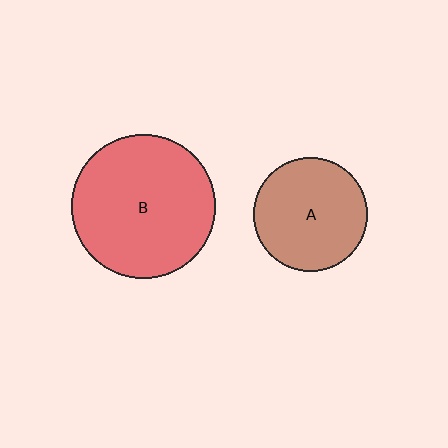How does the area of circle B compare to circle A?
Approximately 1.6 times.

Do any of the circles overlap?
No, none of the circles overlap.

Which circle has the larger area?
Circle B (red).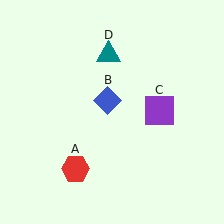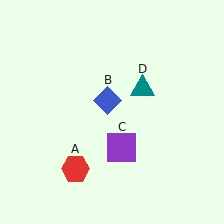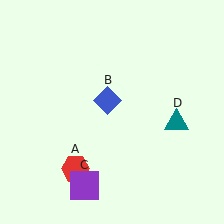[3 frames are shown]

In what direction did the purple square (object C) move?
The purple square (object C) moved down and to the left.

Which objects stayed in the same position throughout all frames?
Red hexagon (object A) and blue diamond (object B) remained stationary.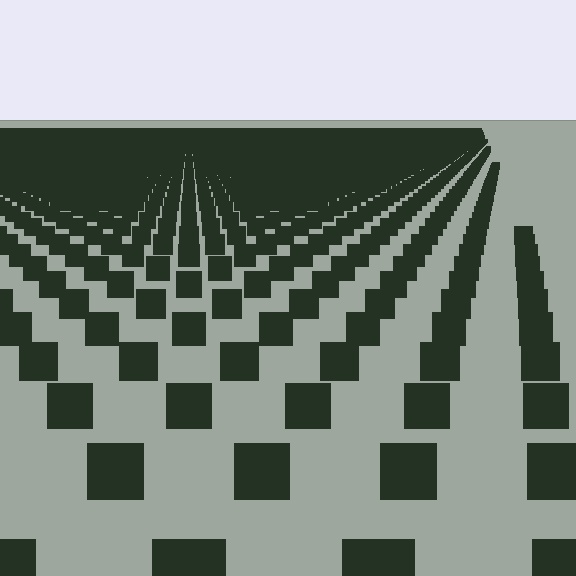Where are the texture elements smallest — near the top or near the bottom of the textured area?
Near the top.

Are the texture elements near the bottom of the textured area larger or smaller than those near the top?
Larger. Near the bottom, elements are closer to the viewer and appear at a bigger on-screen size.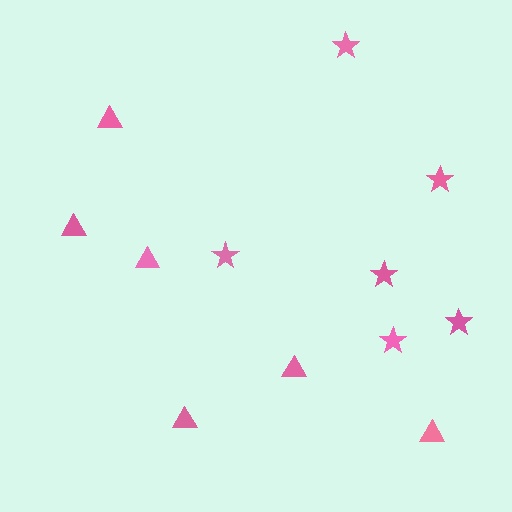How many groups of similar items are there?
There are 2 groups: one group of stars (6) and one group of triangles (6).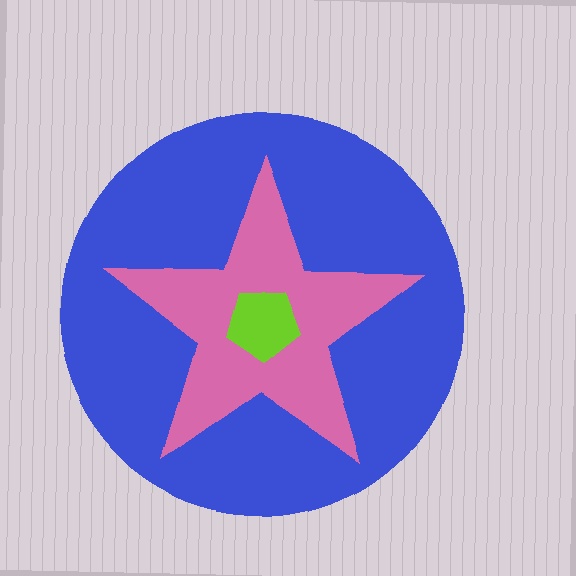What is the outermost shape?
The blue circle.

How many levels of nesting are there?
3.